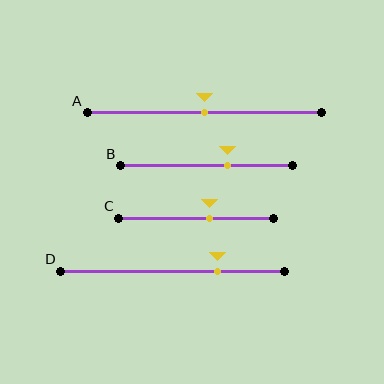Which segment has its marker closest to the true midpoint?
Segment A has its marker closest to the true midpoint.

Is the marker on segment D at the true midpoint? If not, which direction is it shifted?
No, the marker on segment D is shifted to the right by about 20% of the segment length.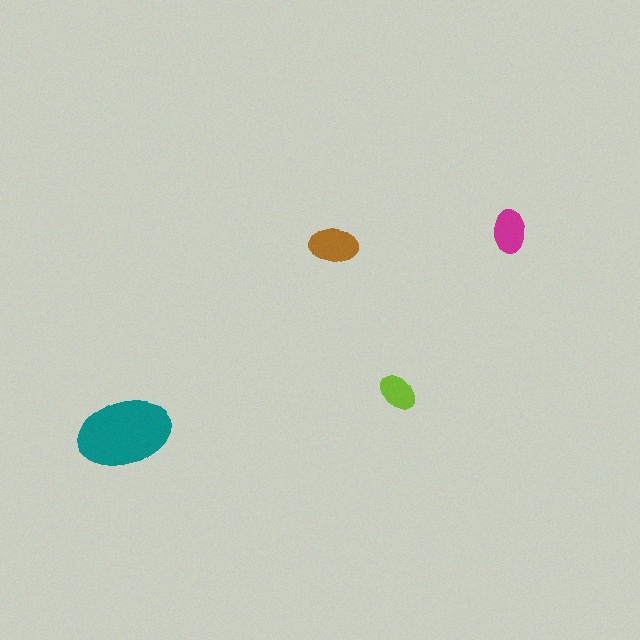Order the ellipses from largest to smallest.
the teal one, the brown one, the magenta one, the lime one.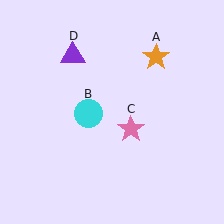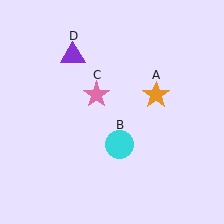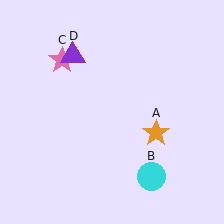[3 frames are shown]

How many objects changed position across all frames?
3 objects changed position: orange star (object A), cyan circle (object B), pink star (object C).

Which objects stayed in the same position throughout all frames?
Purple triangle (object D) remained stationary.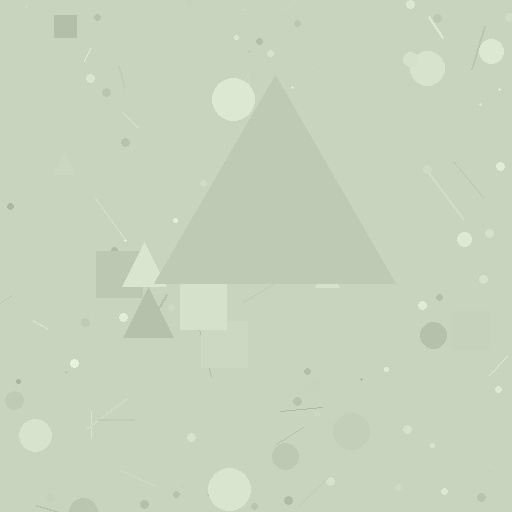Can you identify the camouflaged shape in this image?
The camouflaged shape is a triangle.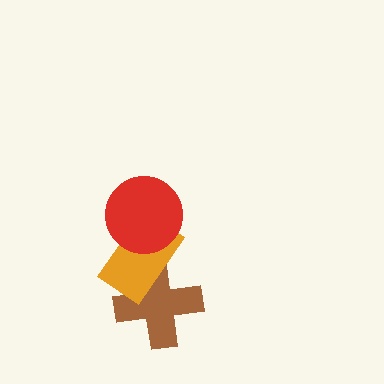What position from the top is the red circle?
The red circle is 1st from the top.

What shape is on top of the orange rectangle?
The red circle is on top of the orange rectangle.